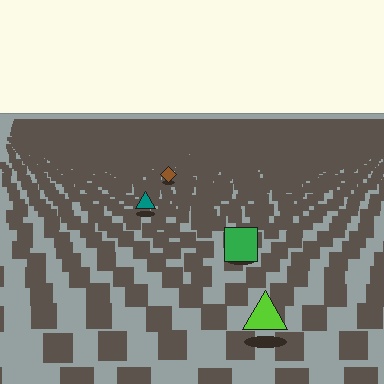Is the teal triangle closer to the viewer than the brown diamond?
Yes. The teal triangle is closer — you can tell from the texture gradient: the ground texture is coarser near it.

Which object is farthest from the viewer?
The brown diamond is farthest from the viewer. It appears smaller and the ground texture around it is denser.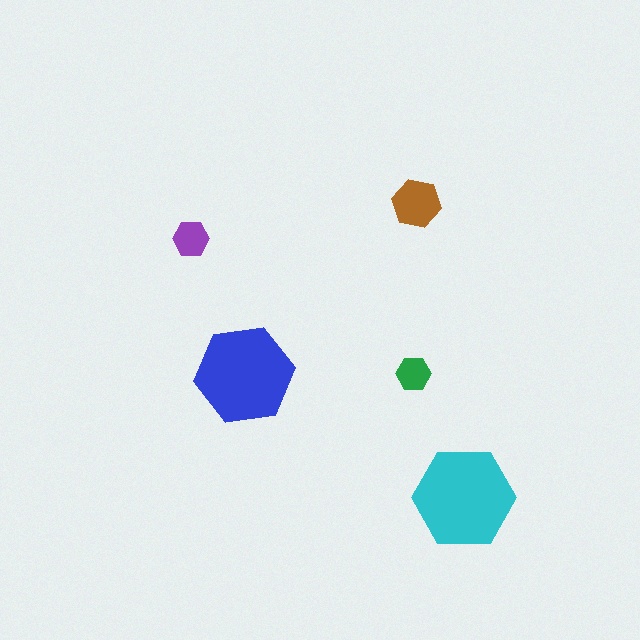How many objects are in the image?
There are 5 objects in the image.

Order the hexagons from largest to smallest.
the cyan one, the blue one, the brown one, the purple one, the green one.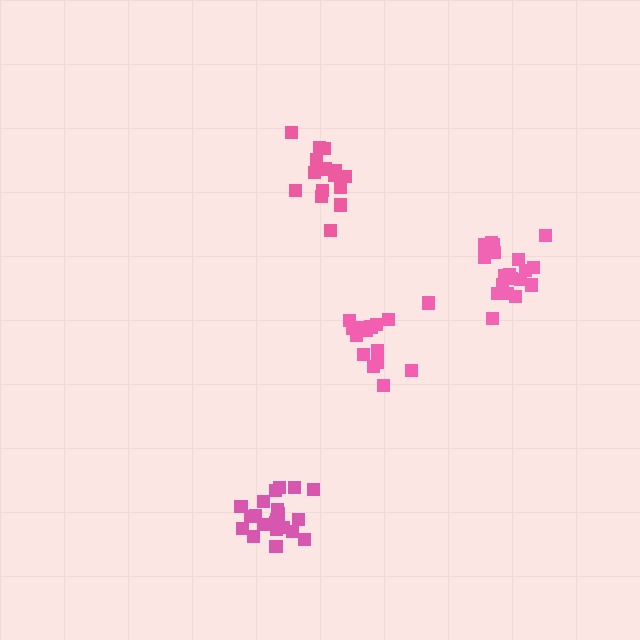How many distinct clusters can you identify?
There are 4 distinct clusters.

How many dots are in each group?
Group 1: 16 dots, Group 2: 21 dots, Group 3: 19 dots, Group 4: 15 dots (71 total).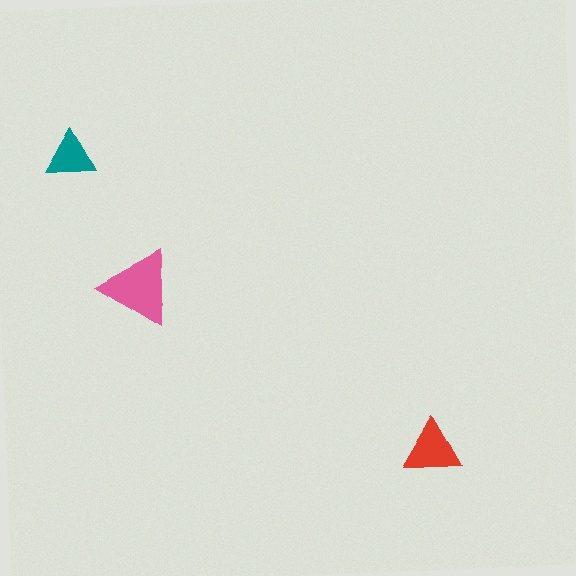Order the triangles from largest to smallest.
the pink one, the red one, the teal one.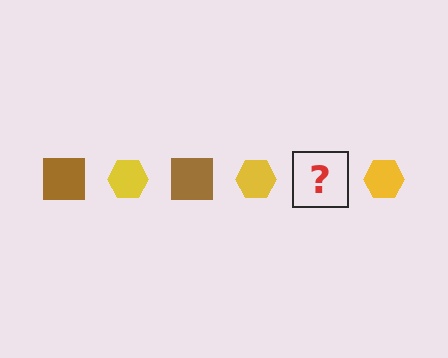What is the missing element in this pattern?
The missing element is a brown square.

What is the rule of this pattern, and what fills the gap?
The rule is that the pattern alternates between brown square and yellow hexagon. The gap should be filled with a brown square.